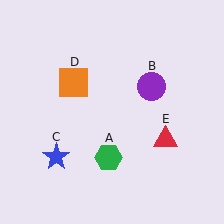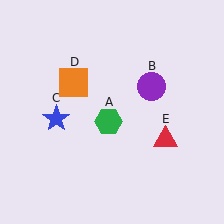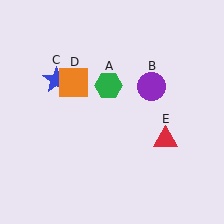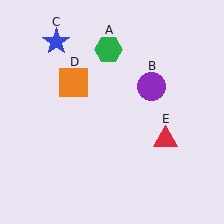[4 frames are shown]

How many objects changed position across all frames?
2 objects changed position: green hexagon (object A), blue star (object C).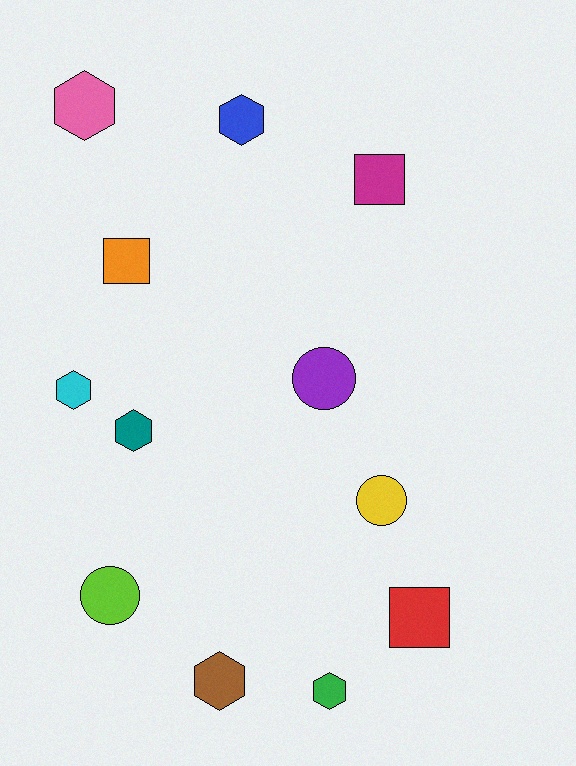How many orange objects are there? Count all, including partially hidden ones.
There is 1 orange object.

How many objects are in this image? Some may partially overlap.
There are 12 objects.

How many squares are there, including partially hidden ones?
There are 3 squares.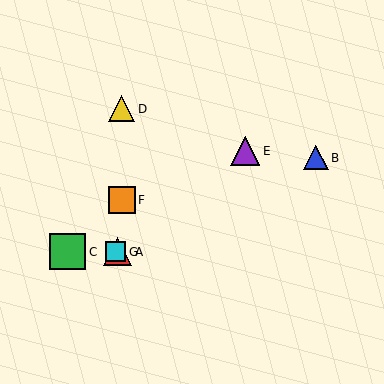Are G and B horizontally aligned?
No, G is at y≈252 and B is at y≈158.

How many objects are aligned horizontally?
3 objects (A, C, G) are aligned horizontally.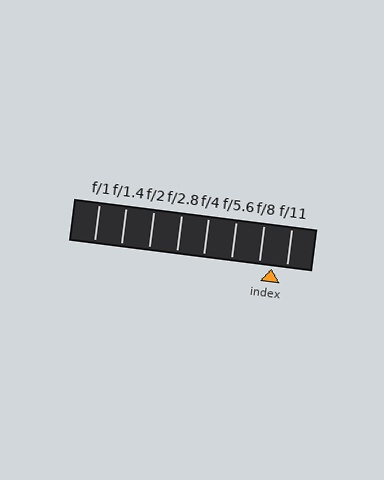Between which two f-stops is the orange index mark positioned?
The index mark is between f/8 and f/11.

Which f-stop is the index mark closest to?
The index mark is closest to f/8.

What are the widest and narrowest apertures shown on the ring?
The widest aperture shown is f/1 and the narrowest is f/11.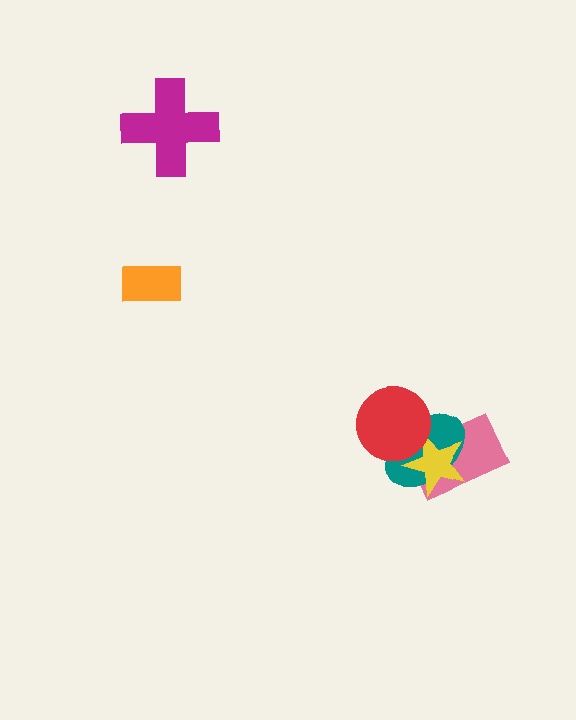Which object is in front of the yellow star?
The red circle is in front of the yellow star.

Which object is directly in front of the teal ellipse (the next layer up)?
The yellow star is directly in front of the teal ellipse.